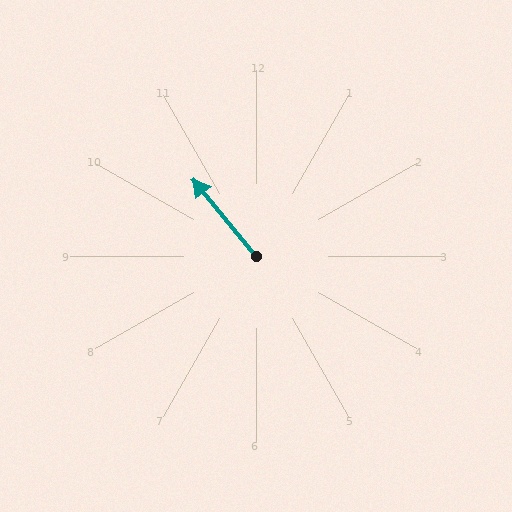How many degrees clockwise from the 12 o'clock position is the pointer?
Approximately 320 degrees.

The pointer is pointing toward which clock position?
Roughly 11 o'clock.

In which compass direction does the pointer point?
Northwest.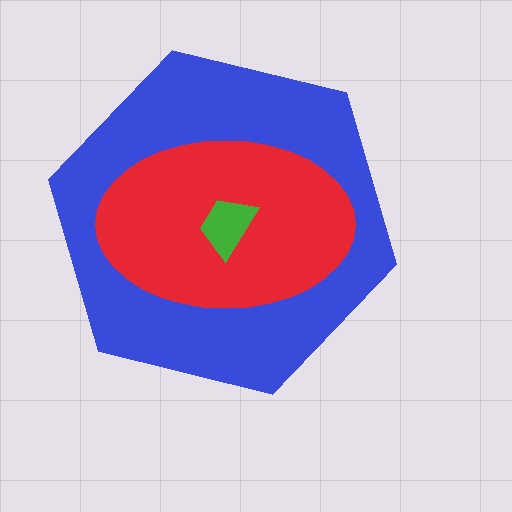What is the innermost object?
The green trapezoid.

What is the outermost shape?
The blue hexagon.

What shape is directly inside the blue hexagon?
The red ellipse.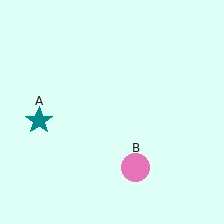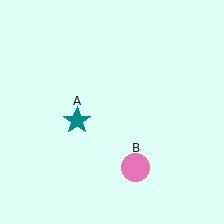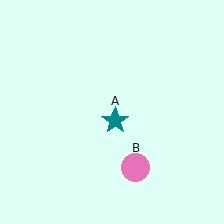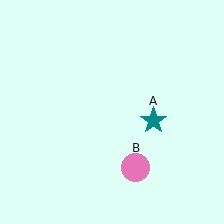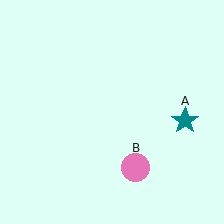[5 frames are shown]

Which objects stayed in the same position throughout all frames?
Pink circle (object B) remained stationary.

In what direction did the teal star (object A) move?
The teal star (object A) moved right.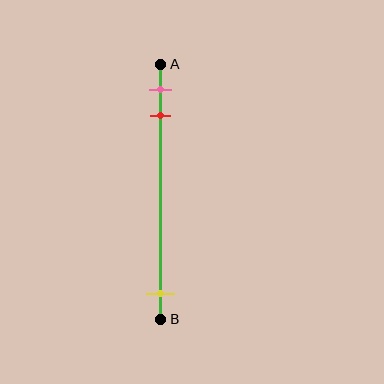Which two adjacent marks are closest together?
The pink and red marks are the closest adjacent pair.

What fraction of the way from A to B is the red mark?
The red mark is approximately 20% (0.2) of the way from A to B.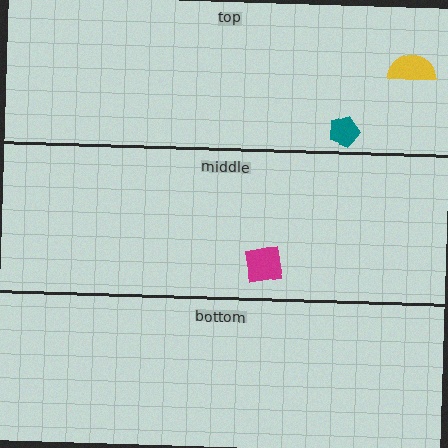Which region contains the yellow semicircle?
The top region.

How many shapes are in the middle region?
1.